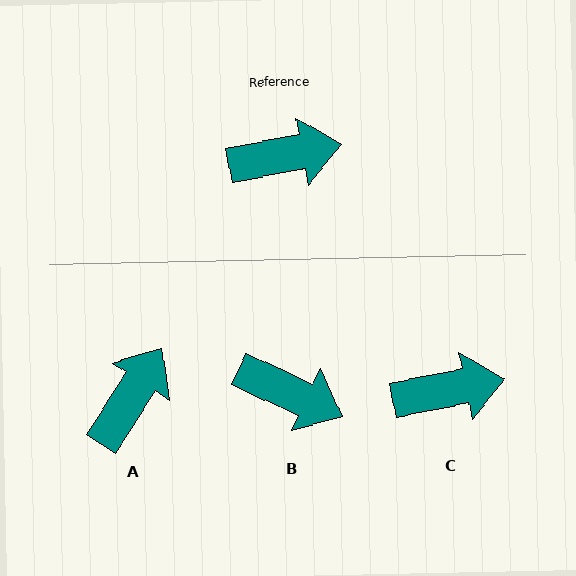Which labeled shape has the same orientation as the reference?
C.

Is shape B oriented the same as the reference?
No, it is off by about 35 degrees.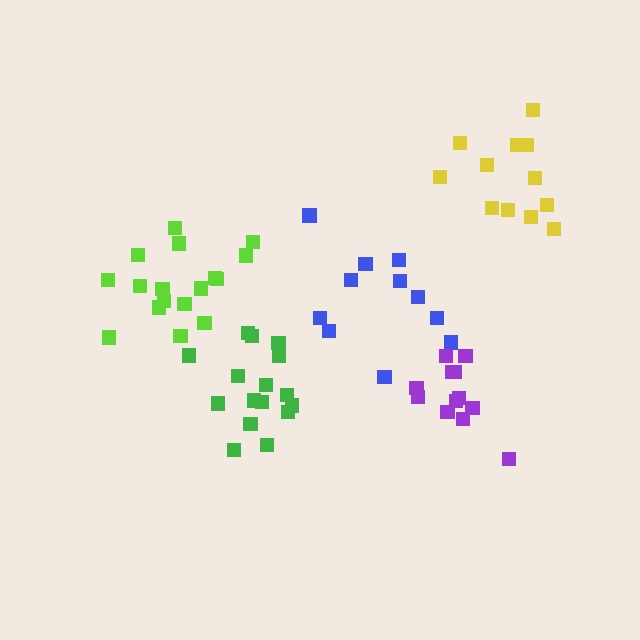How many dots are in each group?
Group 1: 12 dots, Group 2: 11 dots, Group 3: 16 dots, Group 4: 17 dots, Group 5: 12 dots (68 total).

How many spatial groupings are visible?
There are 5 spatial groupings.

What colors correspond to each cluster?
The clusters are colored: yellow, blue, green, lime, purple.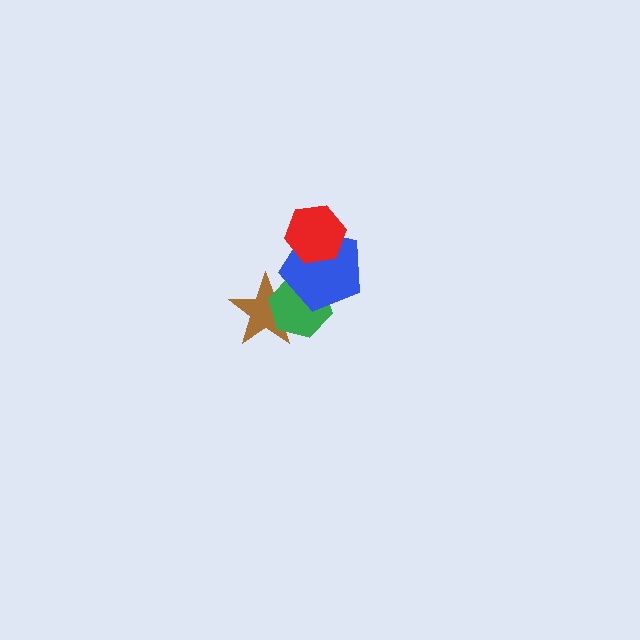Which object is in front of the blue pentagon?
The red hexagon is in front of the blue pentagon.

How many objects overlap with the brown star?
2 objects overlap with the brown star.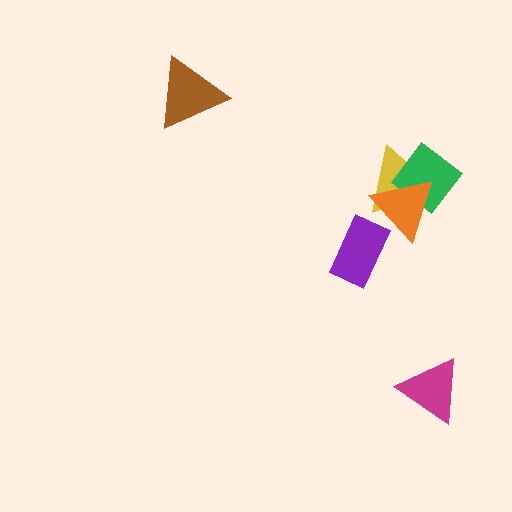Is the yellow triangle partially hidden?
Yes, it is partially covered by another shape.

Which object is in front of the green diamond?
The orange triangle is in front of the green diamond.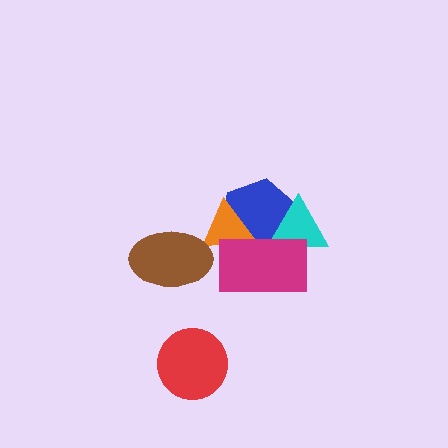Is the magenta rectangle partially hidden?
No, no other shape covers it.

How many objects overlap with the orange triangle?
3 objects overlap with the orange triangle.